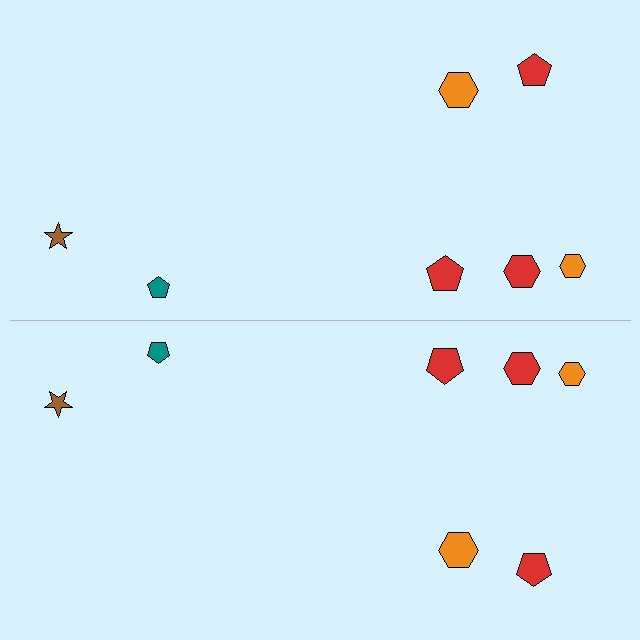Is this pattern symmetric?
Yes, this pattern has bilateral (reflection) symmetry.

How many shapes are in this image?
There are 14 shapes in this image.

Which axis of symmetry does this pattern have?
The pattern has a horizontal axis of symmetry running through the center of the image.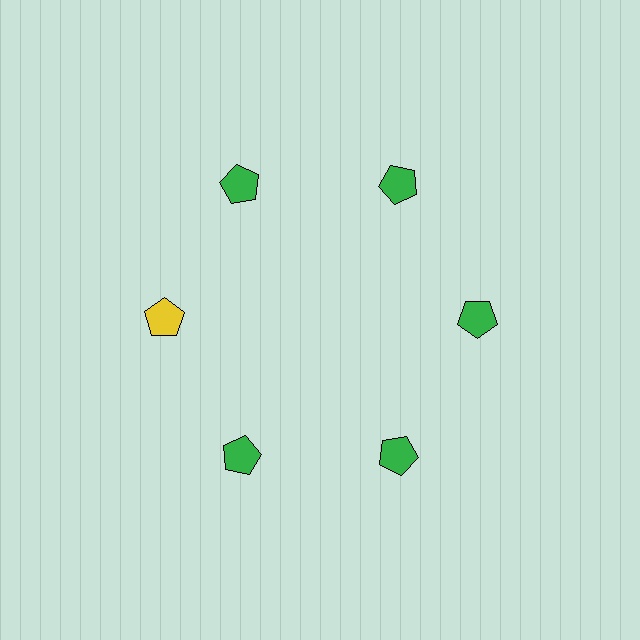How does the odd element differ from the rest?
It has a different color: yellow instead of green.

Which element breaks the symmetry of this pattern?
The yellow pentagon at roughly the 9 o'clock position breaks the symmetry. All other shapes are green pentagons.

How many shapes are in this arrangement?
There are 6 shapes arranged in a ring pattern.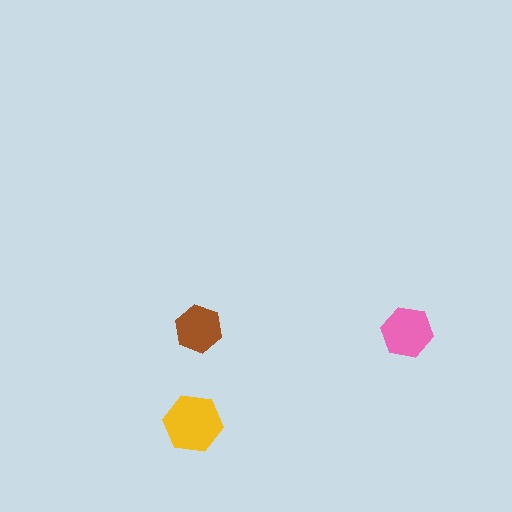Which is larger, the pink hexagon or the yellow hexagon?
The yellow one.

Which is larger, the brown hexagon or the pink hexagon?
The pink one.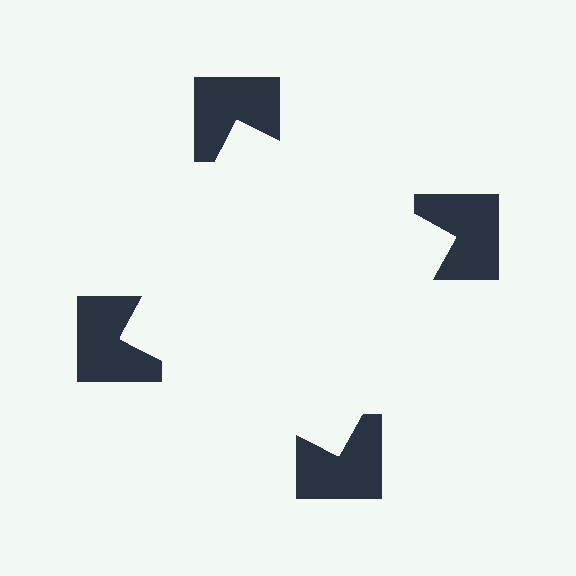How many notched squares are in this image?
There are 4 — one at each vertex of the illusory square.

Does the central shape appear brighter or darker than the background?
It typically appears slightly brighter than the background, even though no actual brightness change is drawn.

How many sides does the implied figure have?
4 sides.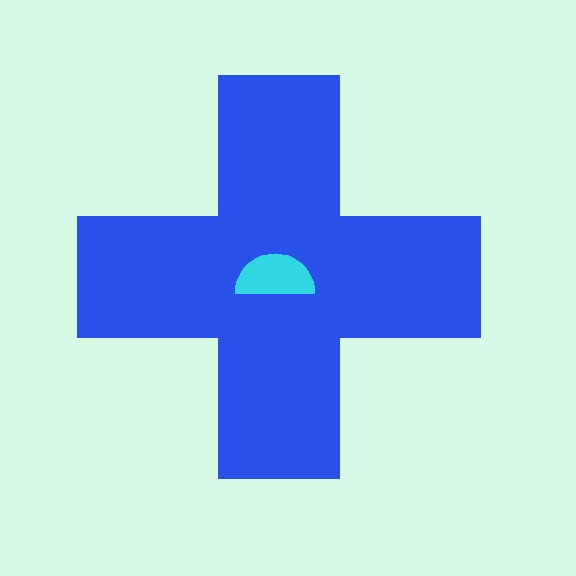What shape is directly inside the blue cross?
The cyan semicircle.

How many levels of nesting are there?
2.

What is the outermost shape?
The blue cross.